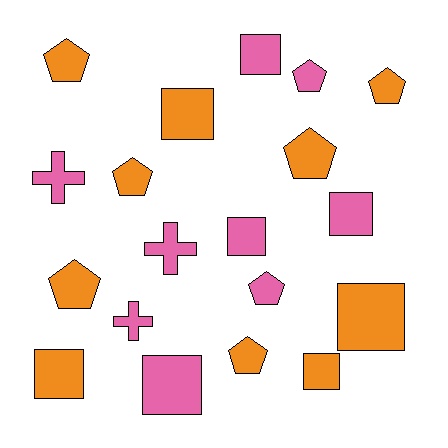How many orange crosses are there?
There are no orange crosses.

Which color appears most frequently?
Orange, with 10 objects.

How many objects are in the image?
There are 19 objects.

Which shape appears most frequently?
Pentagon, with 8 objects.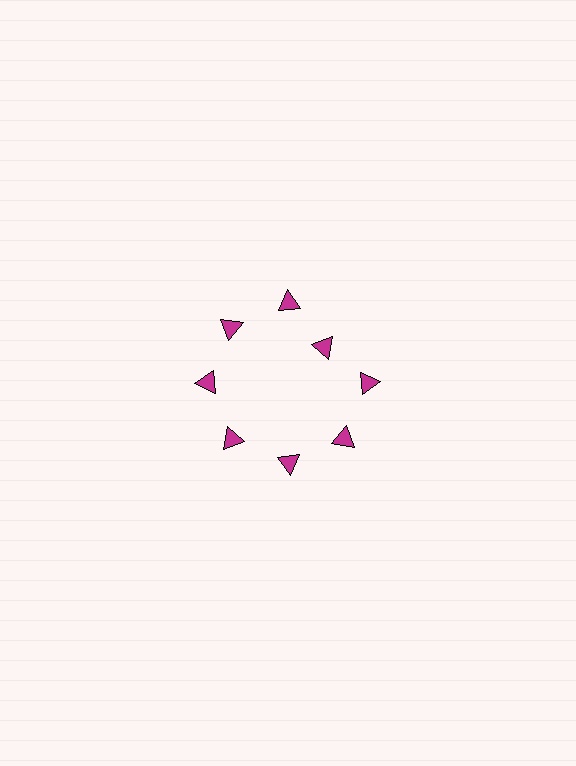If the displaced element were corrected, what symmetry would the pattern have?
It would have 8-fold rotational symmetry — the pattern would map onto itself every 45 degrees.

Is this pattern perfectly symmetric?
No. The 8 magenta triangles are arranged in a ring, but one element near the 2 o'clock position is pulled inward toward the center, breaking the 8-fold rotational symmetry.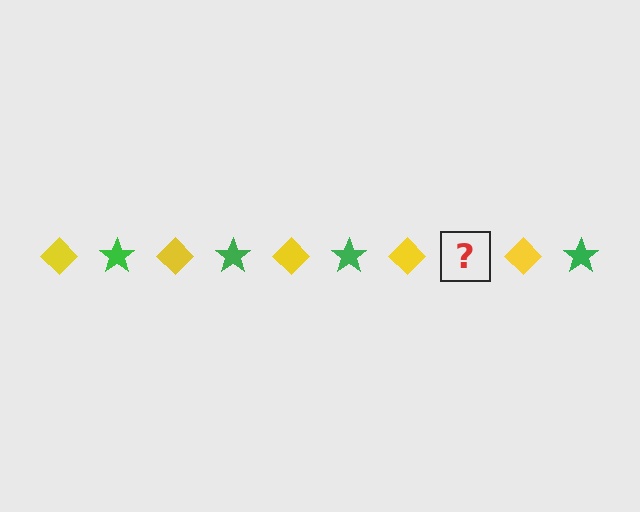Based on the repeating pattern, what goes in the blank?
The blank should be a green star.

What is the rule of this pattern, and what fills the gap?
The rule is that the pattern alternates between yellow diamond and green star. The gap should be filled with a green star.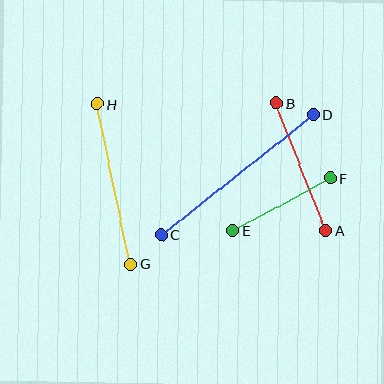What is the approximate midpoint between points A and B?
The midpoint is at approximately (301, 167) pixels.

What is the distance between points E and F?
The distance is approximately 111 pixels.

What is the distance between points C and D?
The distance is approximately 194 pixels.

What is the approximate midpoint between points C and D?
The midpoint is at approximately (238, 175) pixels.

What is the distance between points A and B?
The distance is approximately 137 pixels.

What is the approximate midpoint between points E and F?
The midpoint is at approximately (282, 204) pixels.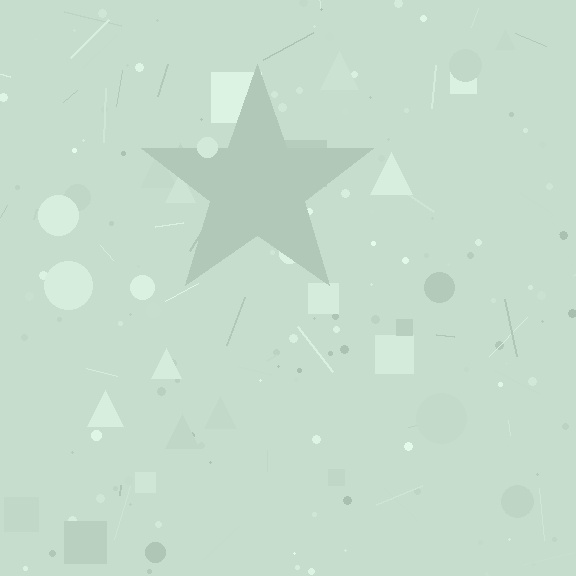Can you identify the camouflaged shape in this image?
The camouflaged shape is a star.